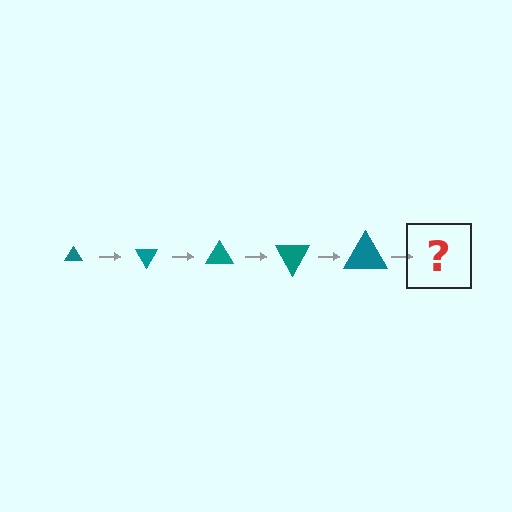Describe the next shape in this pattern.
It should be a triangle, larger than the previous one and rotated 300 degrees from the start.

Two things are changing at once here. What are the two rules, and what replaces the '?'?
The two rules are that the triangle grows larger each step and it rotates 60 degrees each step. The '?' should be a triangle, larger than the previous one and rotated 300 degrees from the start.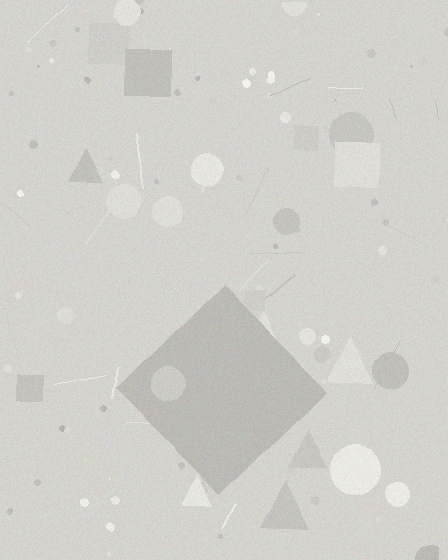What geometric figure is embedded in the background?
A diamond is embedded in the background.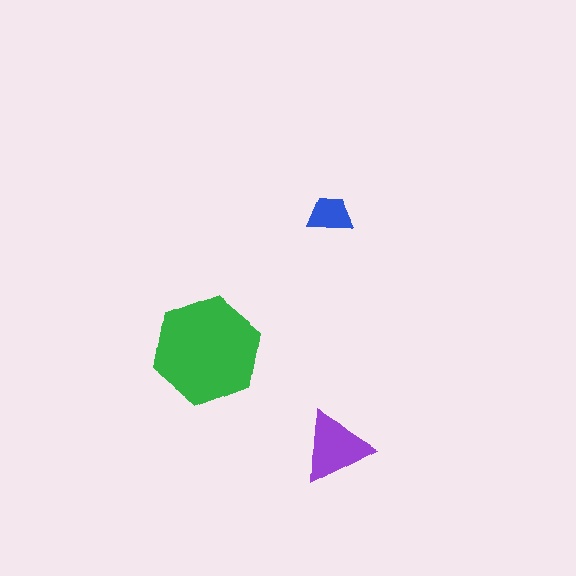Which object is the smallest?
The blue trapezoid.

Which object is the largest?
The green hexagon.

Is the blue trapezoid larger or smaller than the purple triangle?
Smaller.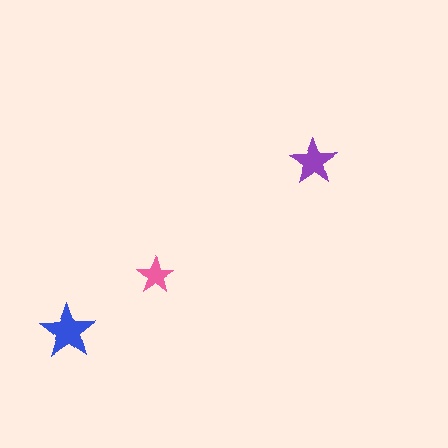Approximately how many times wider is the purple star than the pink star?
About 1.5 times wider.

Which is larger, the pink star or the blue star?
The blue one.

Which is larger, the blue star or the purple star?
The blue one.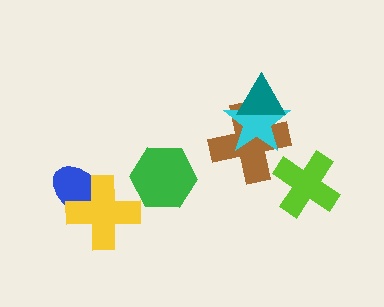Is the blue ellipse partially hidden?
Yes, it is partially covered by another shape.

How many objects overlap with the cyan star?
2 objects overlap with the cyan star.